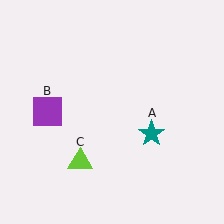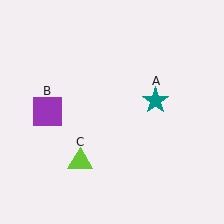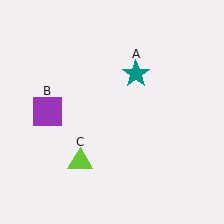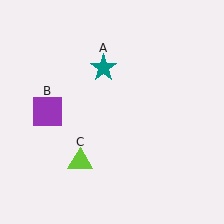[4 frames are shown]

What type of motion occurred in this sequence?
The teal star (object A) rotated counterclockwise around the center of the scene.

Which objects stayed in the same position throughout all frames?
Purple square (object B) and lime triangle (object C) remained stationary.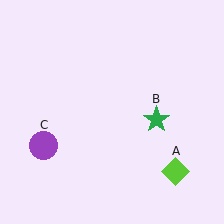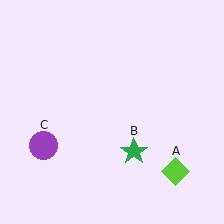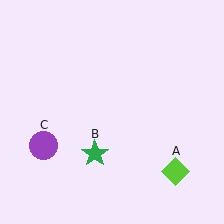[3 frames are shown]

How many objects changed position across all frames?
1 object changed position: green star (object B).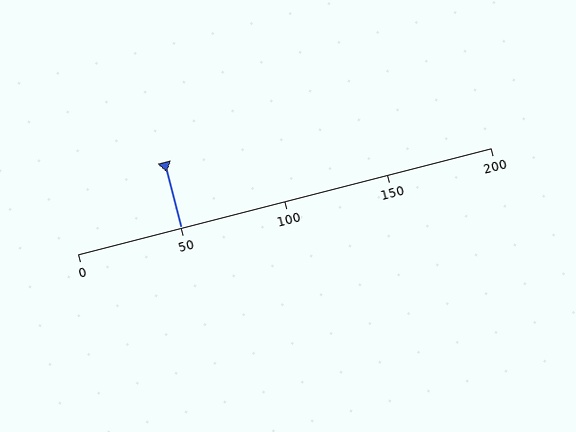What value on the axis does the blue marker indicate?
The marker indicates approximately 50.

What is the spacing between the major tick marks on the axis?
The major ticks are spaced 50 apart.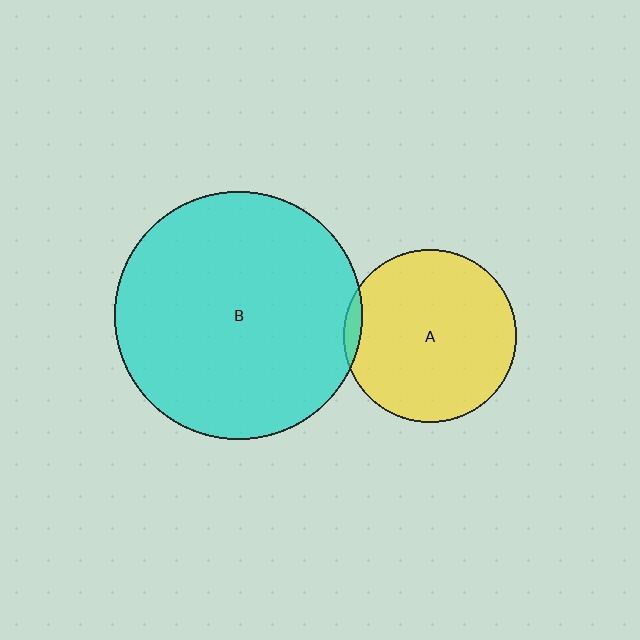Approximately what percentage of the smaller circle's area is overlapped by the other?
Approximately 5%.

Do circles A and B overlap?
Yes.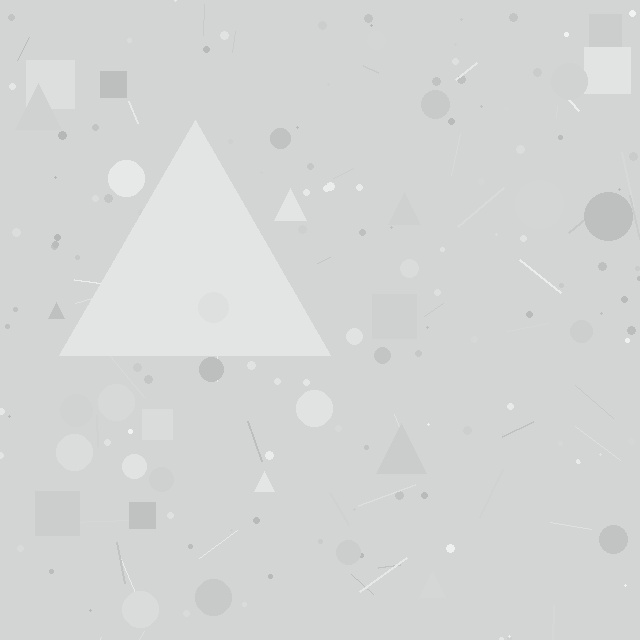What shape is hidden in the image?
A triangle is hidden in the image.